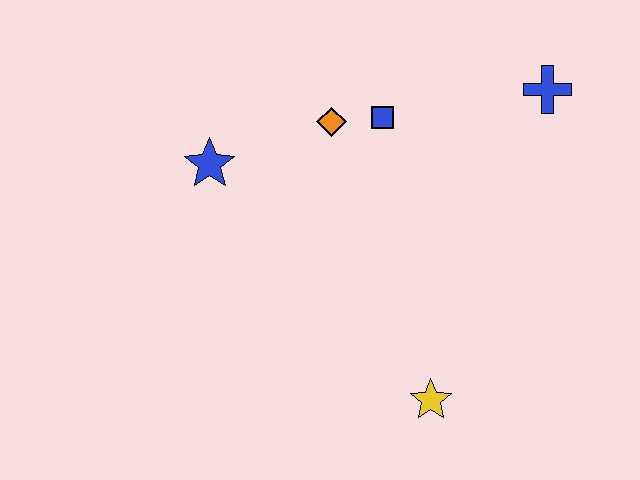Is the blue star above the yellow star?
Yes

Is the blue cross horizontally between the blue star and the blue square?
No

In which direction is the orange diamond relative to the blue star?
The orange diamond is to the right of the blue star.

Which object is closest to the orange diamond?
The blue square is closest to the orange diamond.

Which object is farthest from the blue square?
The yellow star is farthest from the blue square.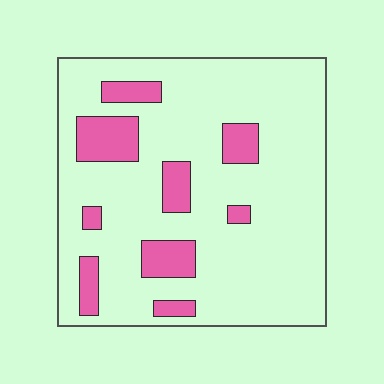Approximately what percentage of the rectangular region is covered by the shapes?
Approximately 15%.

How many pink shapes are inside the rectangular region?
9.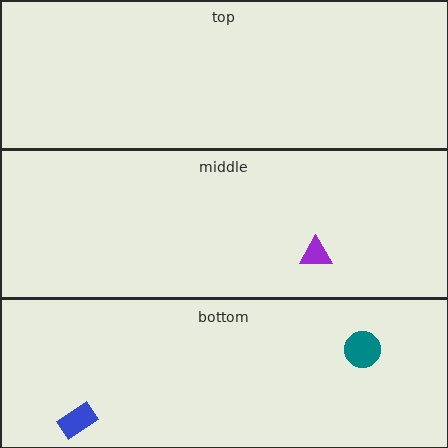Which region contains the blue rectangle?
The bottom region.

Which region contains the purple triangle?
The middle region.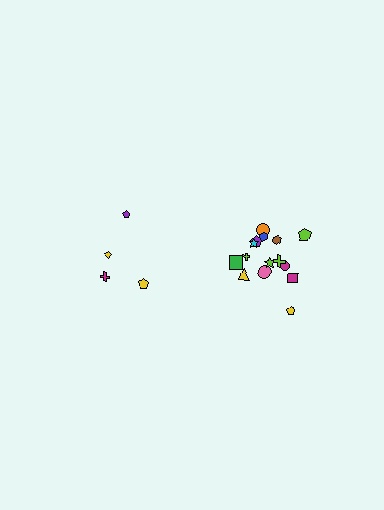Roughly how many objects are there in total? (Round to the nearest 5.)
Roughly 20 objects in total.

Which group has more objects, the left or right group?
The right group.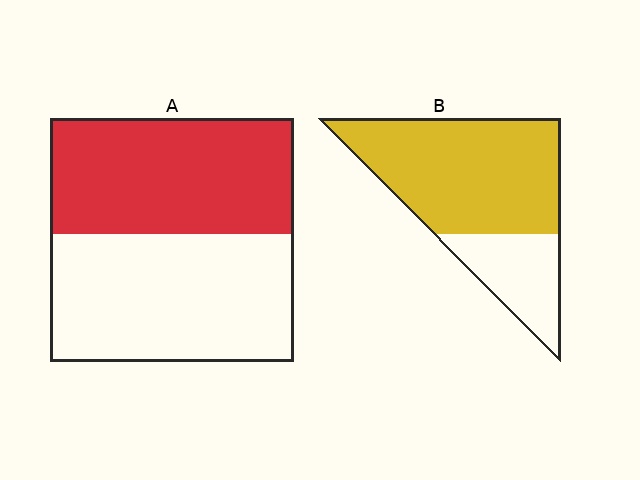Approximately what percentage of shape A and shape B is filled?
A is approximately 50% and B is approximately 70%.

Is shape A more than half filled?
Roughly half.